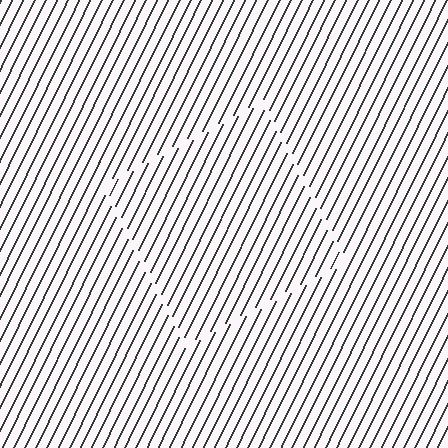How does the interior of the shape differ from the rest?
The interior of the shape contains the same grating, shifted by half a period — the contour is defined by the phase discontinuity where line-ends from the inner and outer gratings abut.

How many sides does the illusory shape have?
4 sides — the line-ends trace a square.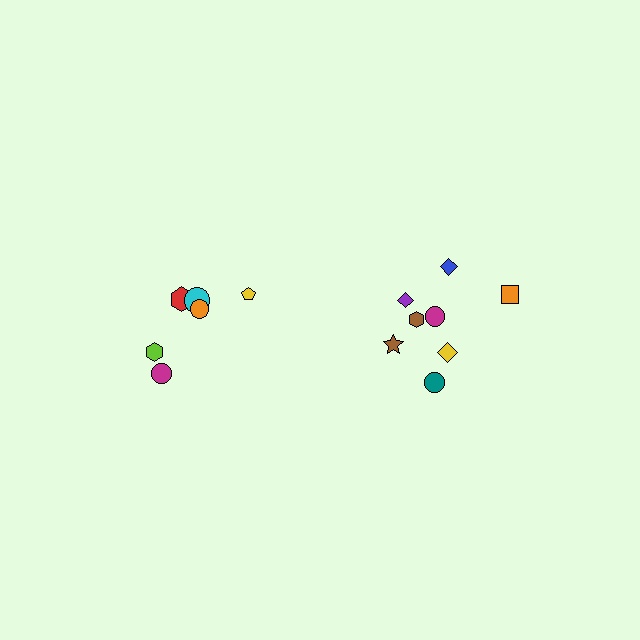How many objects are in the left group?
There are 6 objects.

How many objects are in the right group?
There are 8 objects.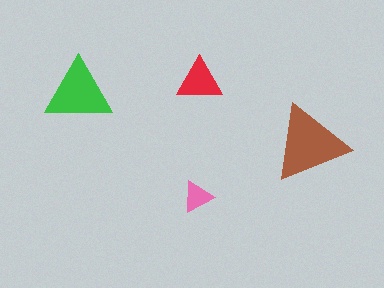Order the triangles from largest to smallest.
the brown one, the green one, the red one, the pink one.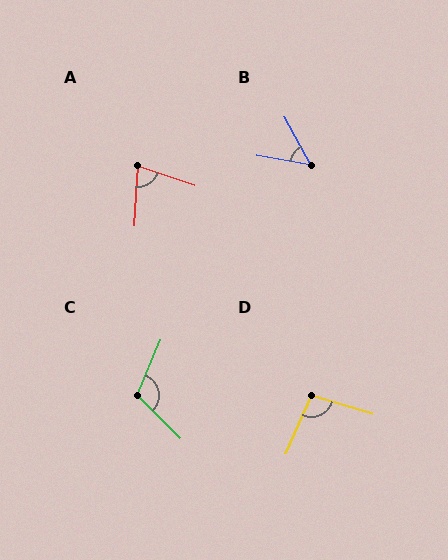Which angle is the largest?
C, at approximately 113 degrees.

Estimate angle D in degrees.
Approximately 97 degrees.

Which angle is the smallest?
B, at approximately 52 degrees.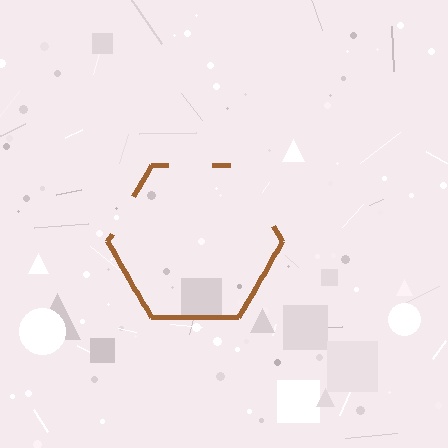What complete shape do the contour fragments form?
The contour fragments form a hexagon.